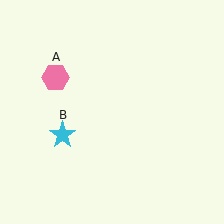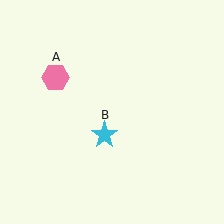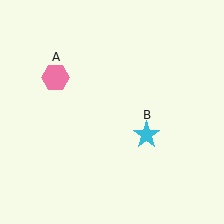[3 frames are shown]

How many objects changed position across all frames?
1 object changed position: cyan star (object B).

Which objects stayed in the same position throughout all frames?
Pink hexagon (object A) remained stationary.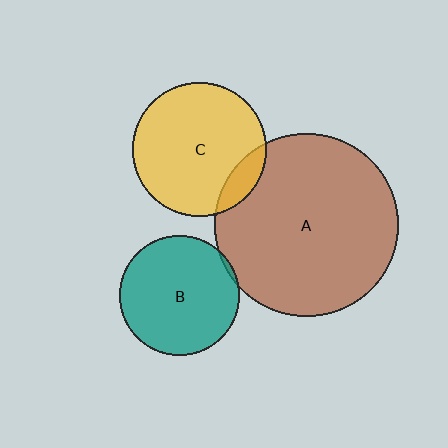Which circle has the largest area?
Circle A (brown).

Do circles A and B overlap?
Yes.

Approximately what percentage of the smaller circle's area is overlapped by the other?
Approximately 5%.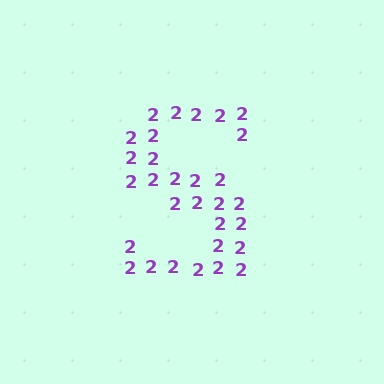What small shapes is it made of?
It is made of small digit 2's.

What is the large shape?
The large shape is the letter S.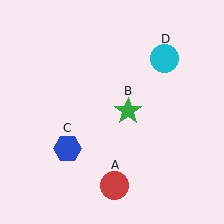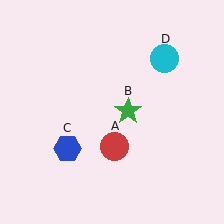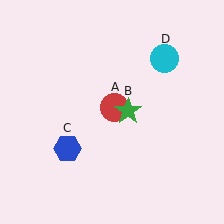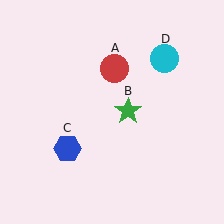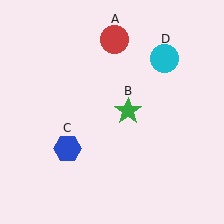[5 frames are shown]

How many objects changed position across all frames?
1 object changed position: red circle (object A).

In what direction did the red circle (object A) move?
The red circle (object A) moved up.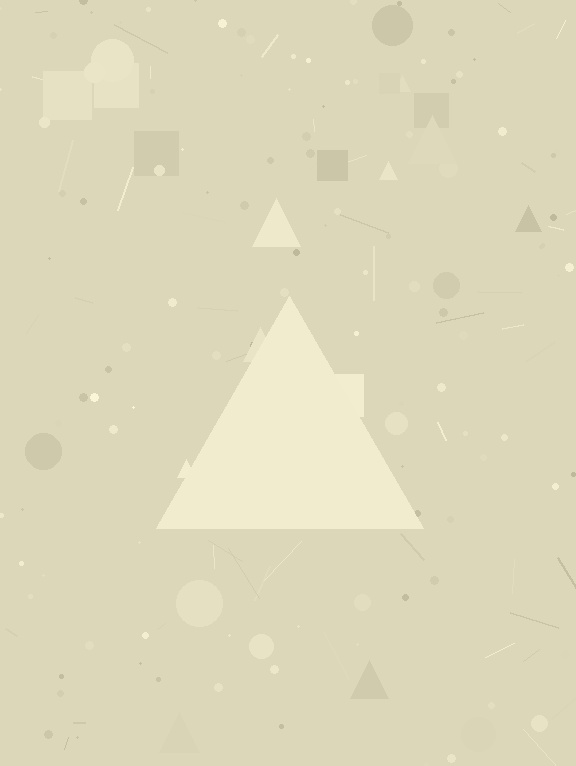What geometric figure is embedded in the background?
A triangle is embedded in the background.